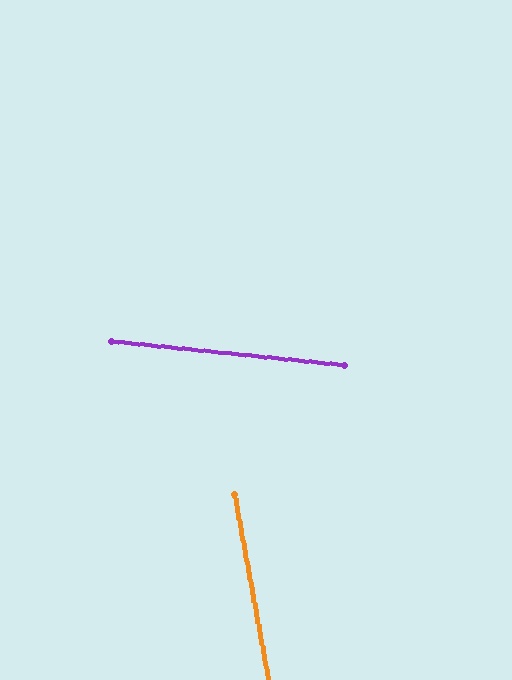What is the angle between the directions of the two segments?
Approximately 74 degrees.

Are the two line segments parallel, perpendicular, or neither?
Neither parallel nor perpendicular — they differ by about 74°.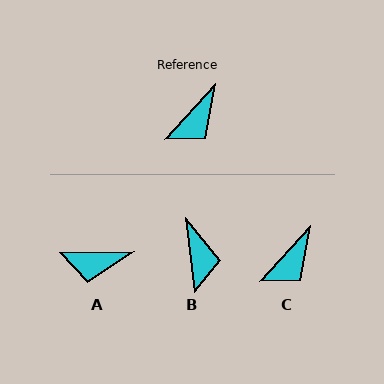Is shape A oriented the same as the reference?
No, it is off by about 47 degrees.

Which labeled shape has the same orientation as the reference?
C.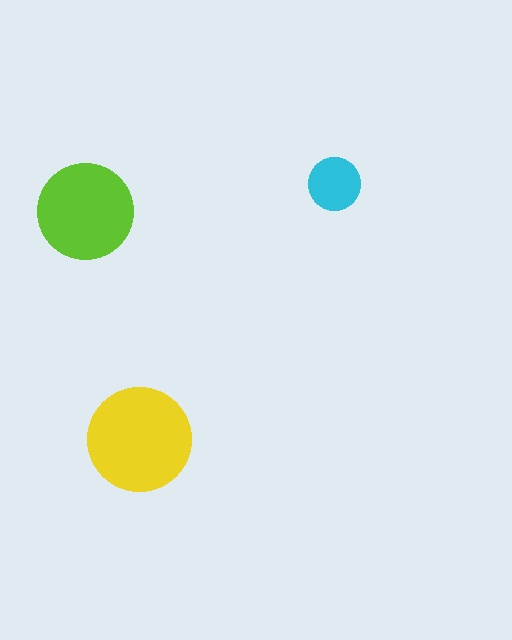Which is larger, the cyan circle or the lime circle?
The lime one.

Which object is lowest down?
The yellow circle is bottommost.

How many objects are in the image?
There are 3 objects in the image.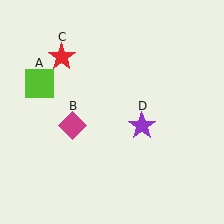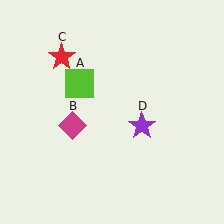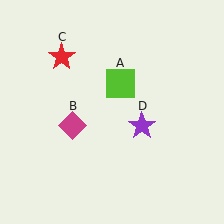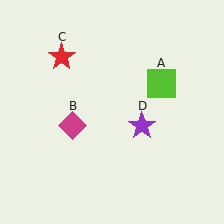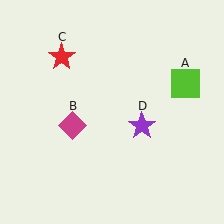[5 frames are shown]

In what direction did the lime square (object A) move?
The lime square (object A) moved right.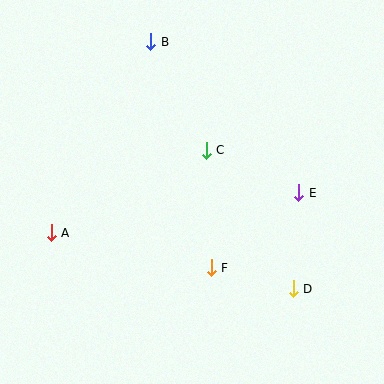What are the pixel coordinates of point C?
Point C is at (206, 150).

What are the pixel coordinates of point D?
Point D is at (293, 289).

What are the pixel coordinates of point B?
Point B is at (151, 42).